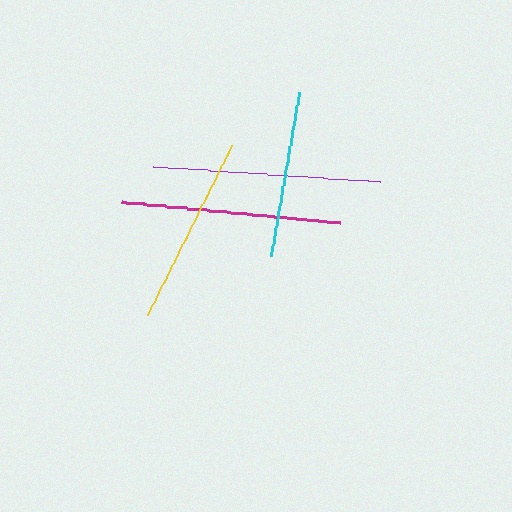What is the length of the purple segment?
The purple segment is approximately 227 pixels long.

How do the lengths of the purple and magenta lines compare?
The purple and magenta lines are approximately the same length.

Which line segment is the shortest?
The cyan line is the shortest at approximately 166 pixels.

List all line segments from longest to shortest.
From longest to shortest: purple, magenta, yellow, cyan.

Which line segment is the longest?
The purple line is the longest at approximately 227 pixels.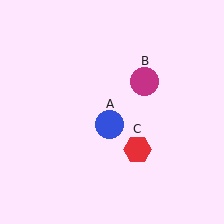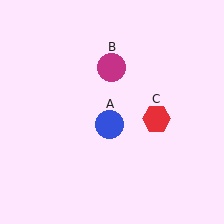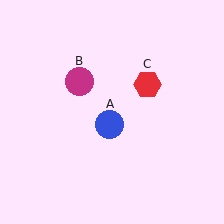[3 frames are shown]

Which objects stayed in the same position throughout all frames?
Blue circle (object A) remained stationary.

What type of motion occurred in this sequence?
The magenta circle (object B), red hexagon (object C) rotated counterclockwise around the center of the scene.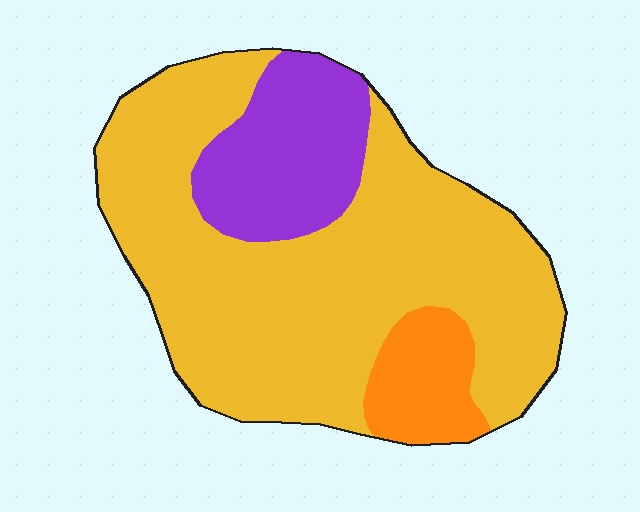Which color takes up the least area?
Orange, at roughly 10%.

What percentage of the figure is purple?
Purple takes up about one fifth (1/5) of the figure.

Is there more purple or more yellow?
Yellow.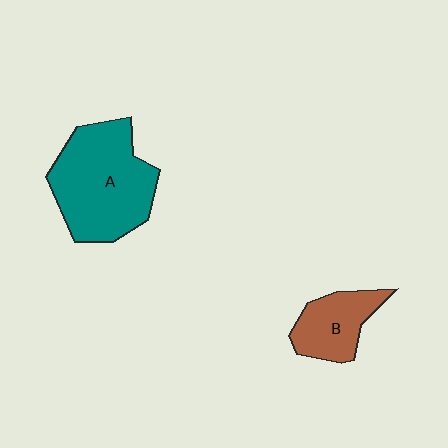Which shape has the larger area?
Shape A (teal).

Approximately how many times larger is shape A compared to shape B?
Approximately 2.1 times.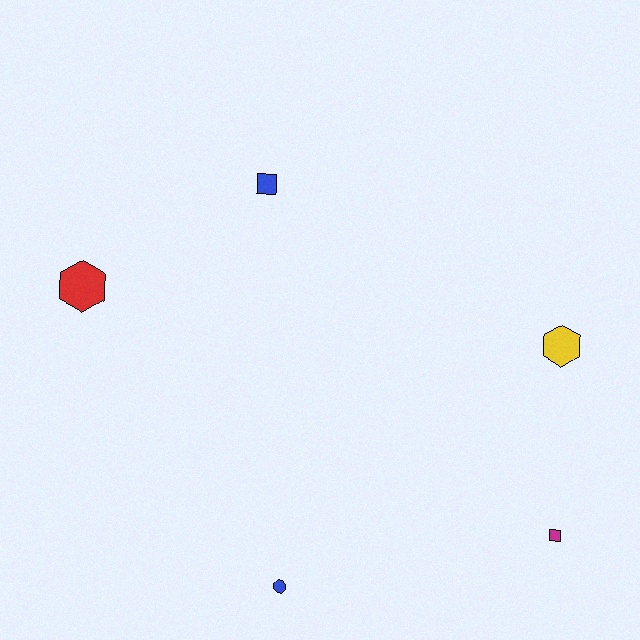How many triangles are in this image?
There are no triangles.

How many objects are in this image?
There are 5 objects.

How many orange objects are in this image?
There are no orange objects.